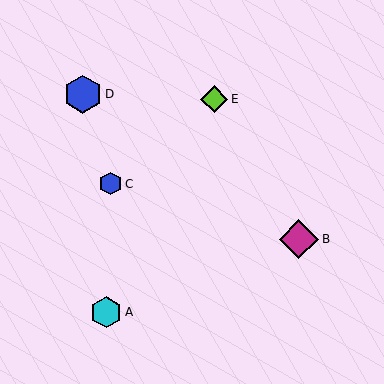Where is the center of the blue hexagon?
The center of the blue hexagon is at (111, 184).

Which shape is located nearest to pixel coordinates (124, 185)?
The blue hexagon (labeled C) at (111, 184) is nearest to that location.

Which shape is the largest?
The magenta diamond (labeled B) is the largest.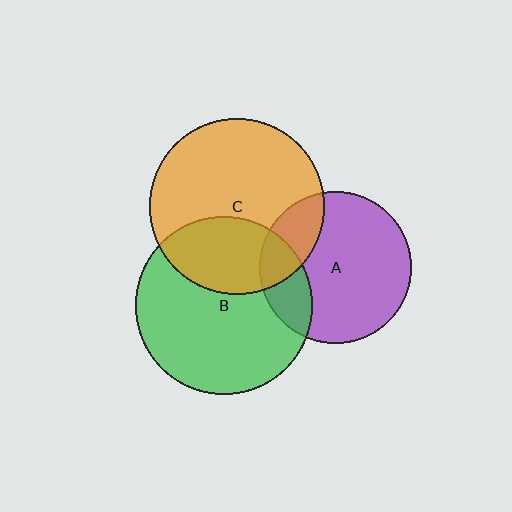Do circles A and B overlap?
Yes.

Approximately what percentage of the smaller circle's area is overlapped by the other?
Approximately 20%.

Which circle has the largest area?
Circle B (green).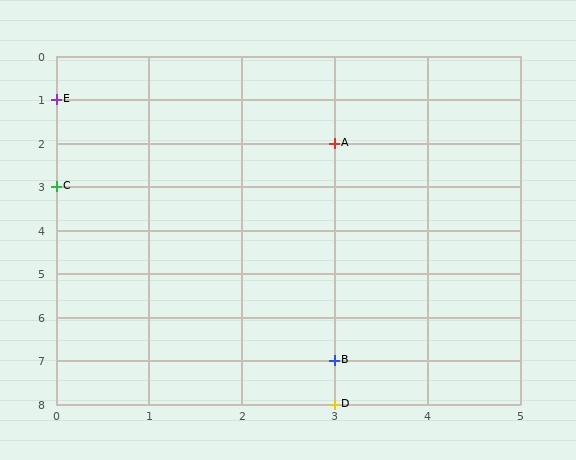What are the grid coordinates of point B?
Point B is at grid coordinates (3, 7).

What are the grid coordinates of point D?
Point D is at grid coordinates (3, 8).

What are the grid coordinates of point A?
Point A is at grid coordinates (3, 2).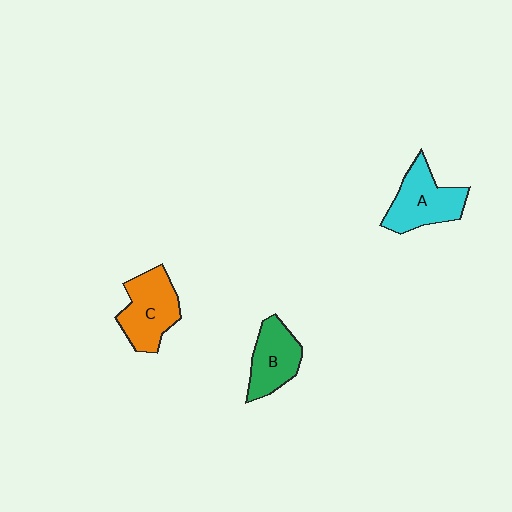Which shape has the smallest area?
Shape B (green).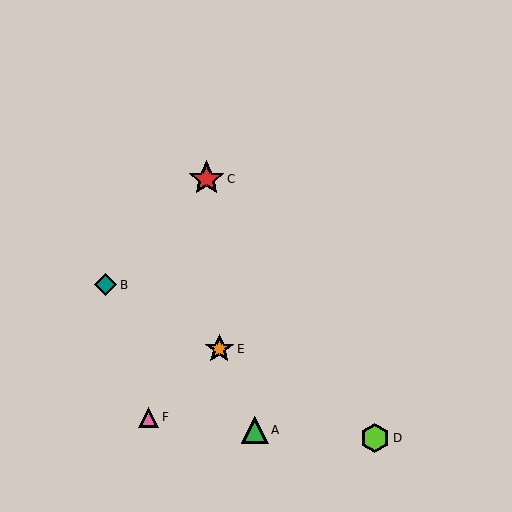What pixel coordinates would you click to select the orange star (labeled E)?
Click at (219, 349) to select the orange star E.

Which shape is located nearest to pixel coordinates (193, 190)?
The red star (labeled C) at (206, 179) is nearest to that location.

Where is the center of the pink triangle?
The center of the pink triangle is at (149, 417).